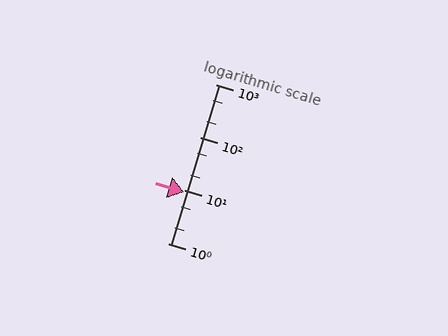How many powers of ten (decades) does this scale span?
The scale spans 3 decades, from 1 to 1000.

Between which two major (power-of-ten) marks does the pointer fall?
The pointer is between 1 and 10.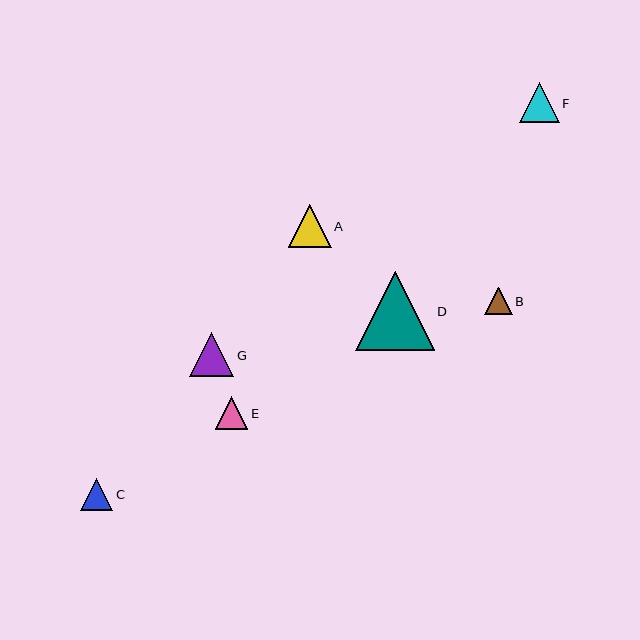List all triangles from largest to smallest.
From largest to smallest: D, G, A, F, E, C, B.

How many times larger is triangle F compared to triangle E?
Triangle F is approximately 1.2 times the size of triangle E.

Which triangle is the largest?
Triangle D is the largest with a size of approximately 79 pixels.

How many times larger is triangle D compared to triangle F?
Triangle D is approximately 2.0 times the size of triangle F.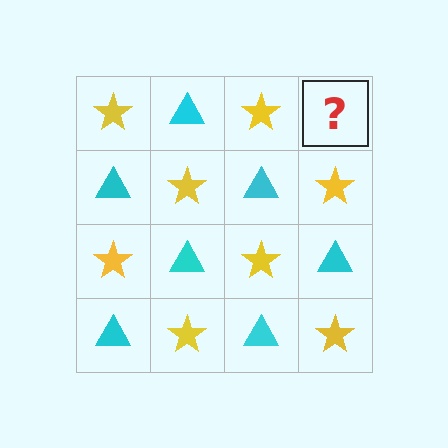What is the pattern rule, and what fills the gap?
The rule is that it alternates yellow star and cyan triangle in a checkerboard pattern. The gap should be filled with a cyan triangle.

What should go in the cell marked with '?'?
The missing cell should contain a cyan triangle.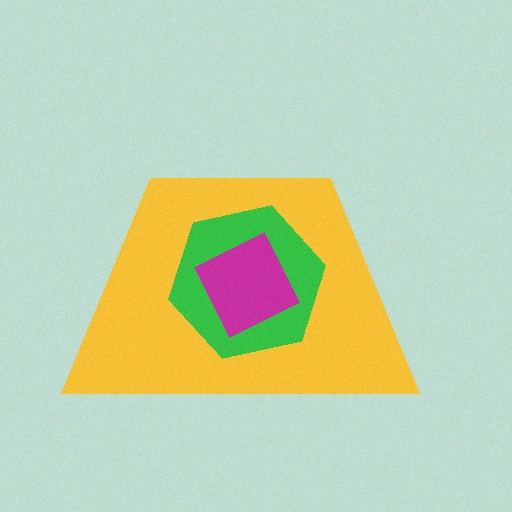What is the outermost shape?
The yellow trapezoid.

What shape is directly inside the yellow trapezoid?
The green hexagon.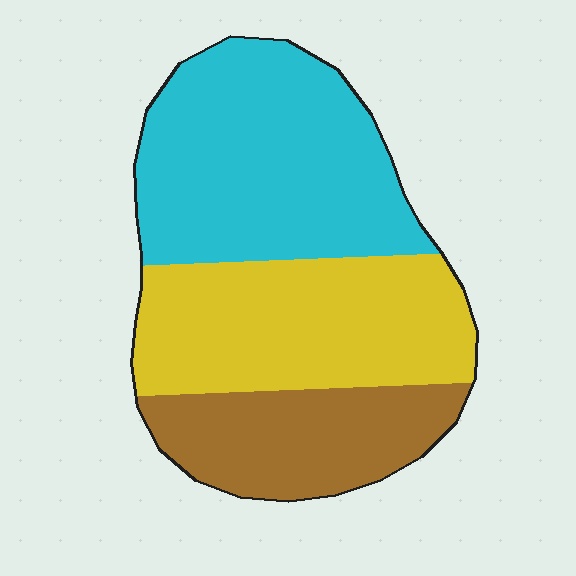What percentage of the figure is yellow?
Yellow takes up about one third (1/3) of the figure.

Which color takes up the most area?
Cyan, at roughly 40%.